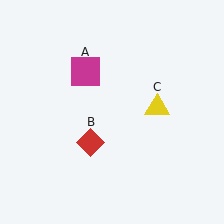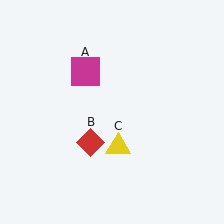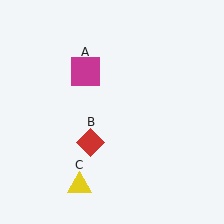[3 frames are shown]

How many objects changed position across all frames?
1 object changed position: yellow triangle (object C).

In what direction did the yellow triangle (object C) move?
The yellow triangle (object C) moved down and to the left.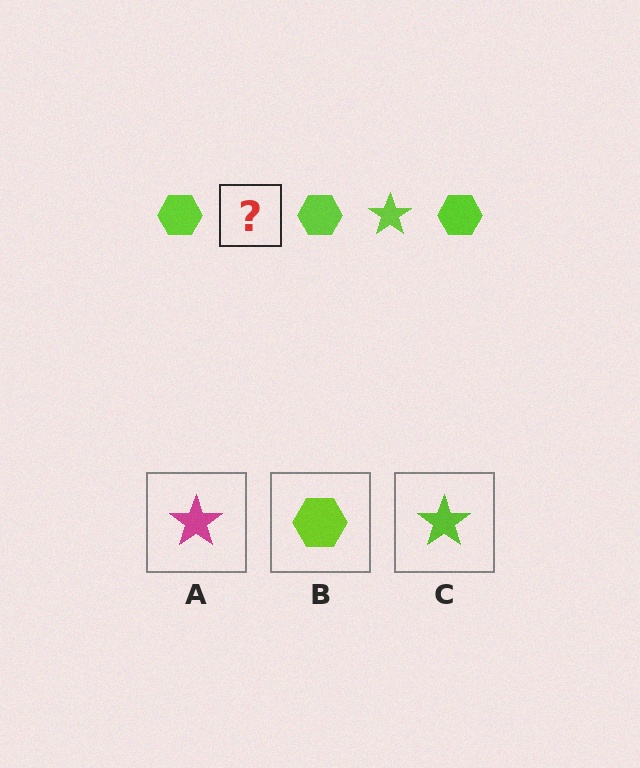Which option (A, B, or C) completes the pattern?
C.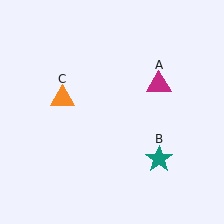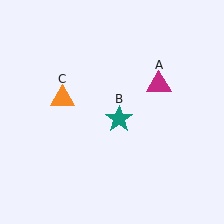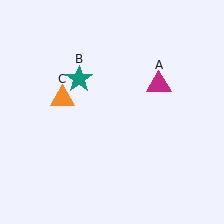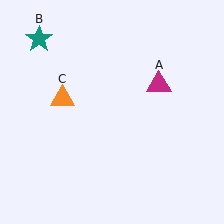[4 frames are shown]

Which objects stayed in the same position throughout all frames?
Magenta triangle (object A) and orange triangle (object C) remained stationary.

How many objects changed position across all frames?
1 object changed position: teal star (object B).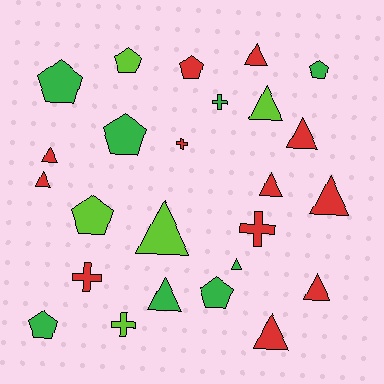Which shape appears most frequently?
Triangle, with 12 objects.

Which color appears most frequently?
Red, with 12 objects.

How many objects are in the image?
There are 25 objects.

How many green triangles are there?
There are 2 green triangles.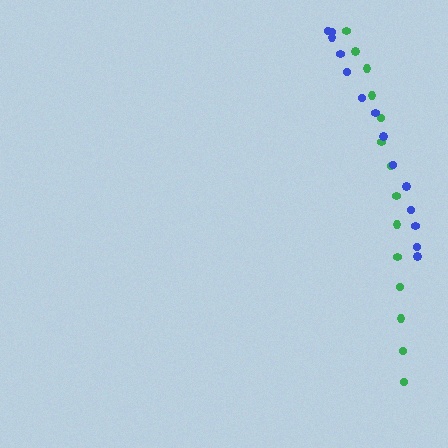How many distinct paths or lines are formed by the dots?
There are 2 distinct paths.